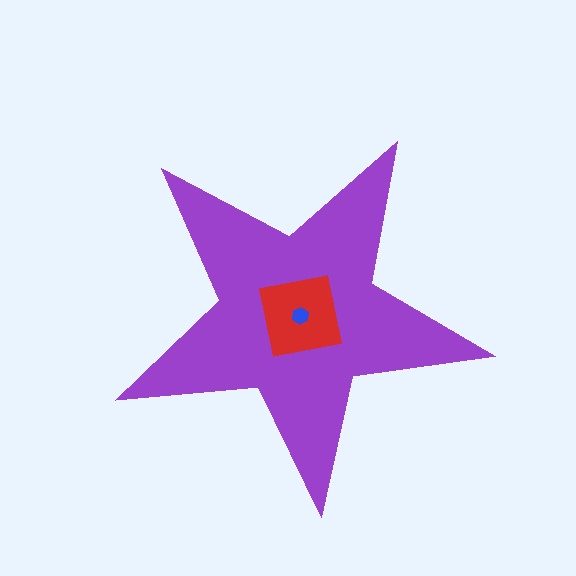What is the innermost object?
The blue hexagon.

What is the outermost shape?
The purple star.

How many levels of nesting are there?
3.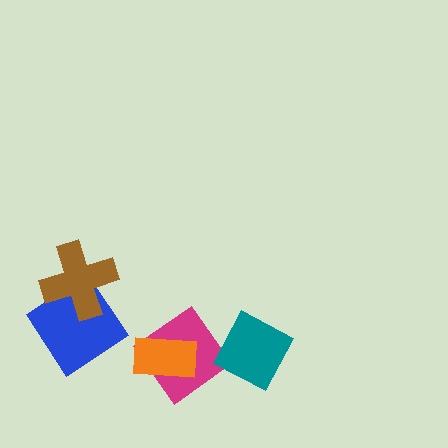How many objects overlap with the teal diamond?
0 objects overlap with the teal diamond.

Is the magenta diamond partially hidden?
Yes, it is partially covered by another shape.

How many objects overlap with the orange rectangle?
1 object overlaps with the orange rectangle.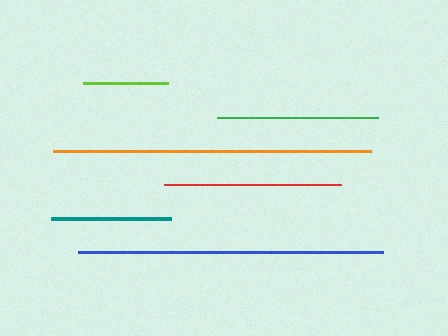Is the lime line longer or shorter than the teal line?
The teal line is longer than the lime line.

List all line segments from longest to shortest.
From longest to shortest: orange, blue, red, green, teal, lime.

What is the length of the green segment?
The green segment is approximately 161 pixels long.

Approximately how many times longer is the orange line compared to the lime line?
The orange line is approximately 3.7 times the length of the lime line.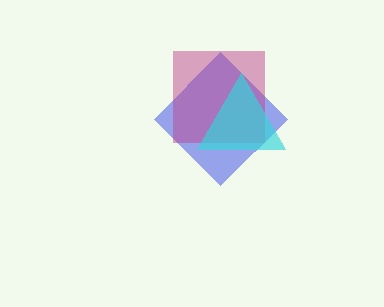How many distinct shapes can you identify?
There are 3 distinct shapes: a blue diamond, a magenta square, a cyan triangle.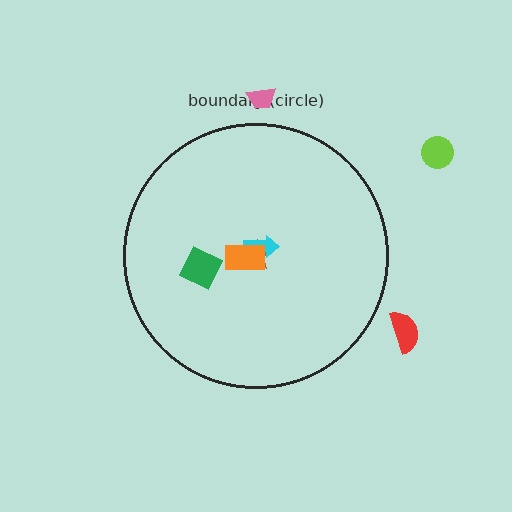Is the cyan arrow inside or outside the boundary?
Inside.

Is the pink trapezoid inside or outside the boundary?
Outside.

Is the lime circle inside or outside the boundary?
Outside.